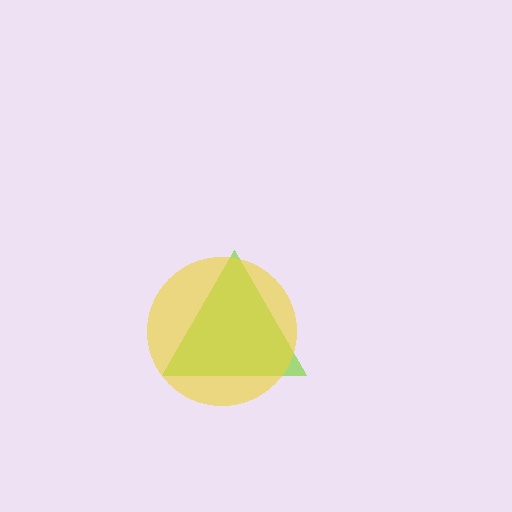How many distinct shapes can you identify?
There are 2 distinct shapes: a lime triangle, a yellow circle.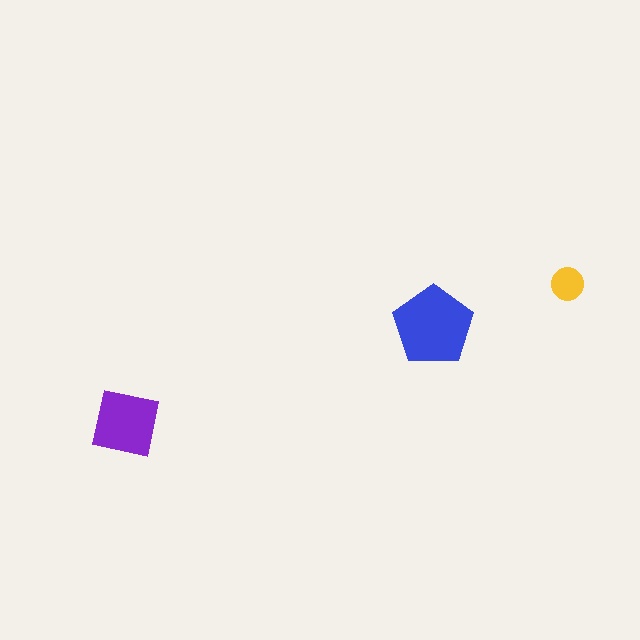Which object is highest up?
The yellow circle is topmost.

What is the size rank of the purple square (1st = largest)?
2nd.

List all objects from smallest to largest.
The yellow circle, the purple square, the blue pentagon.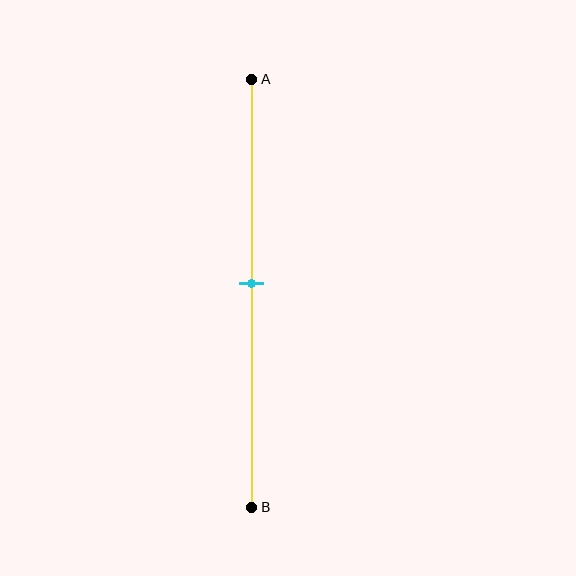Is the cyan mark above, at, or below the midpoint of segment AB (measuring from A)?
The cyan mark is approximately at the midpoint of segment AB.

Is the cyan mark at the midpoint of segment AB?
Yes, the mark is approximately at the midpoint.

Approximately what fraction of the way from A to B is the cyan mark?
The cyan mark is approximately 50% of the way from A to B.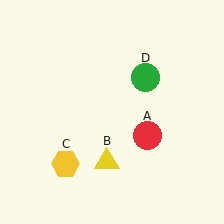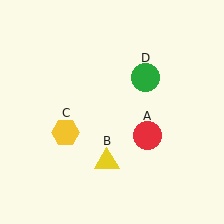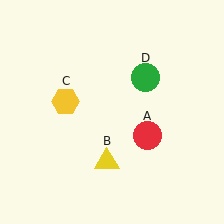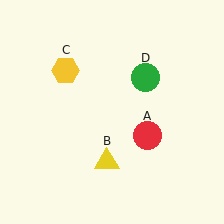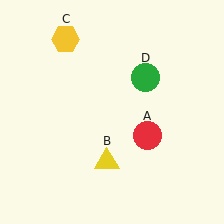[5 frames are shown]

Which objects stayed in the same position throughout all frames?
Red circle (object A) and yellow triangle (object B) and green circle (object D) remained stationary.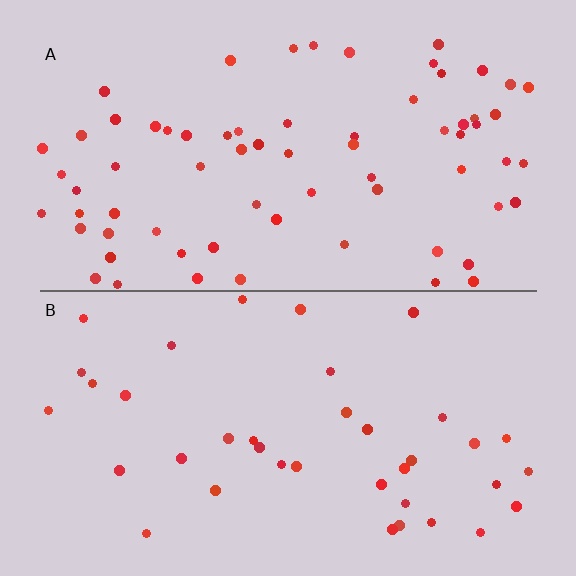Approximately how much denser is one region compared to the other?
Approximately 1.8× — region A over region B.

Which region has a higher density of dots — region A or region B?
A (the top).